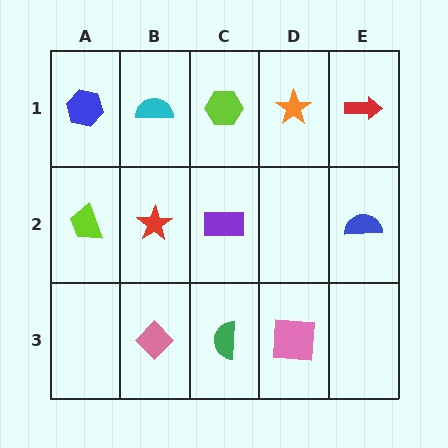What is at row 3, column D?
A pink square.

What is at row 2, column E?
A blue semicircle.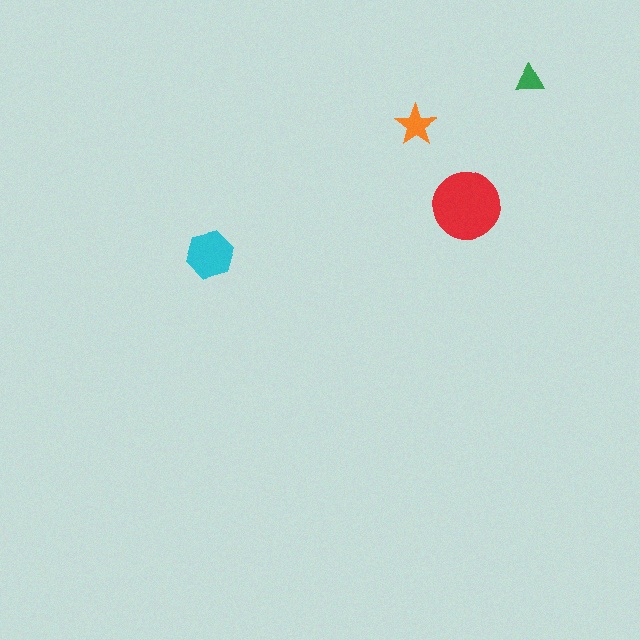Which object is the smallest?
The green triangle.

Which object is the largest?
The red circle.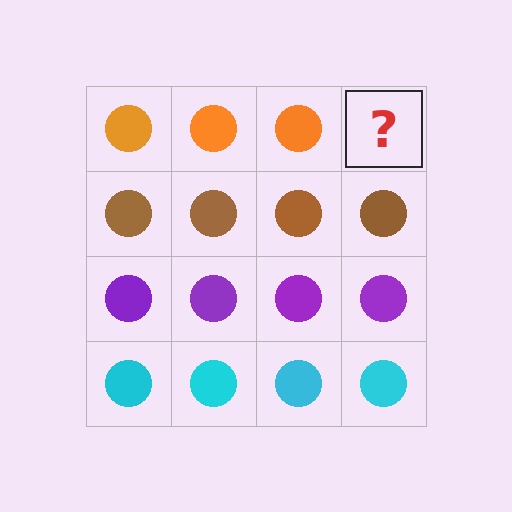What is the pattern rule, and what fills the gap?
The rule is that each row has a consistent color. The gap should be filled with an orange circle.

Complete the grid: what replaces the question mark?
The question mark should be replaced with an orange circle.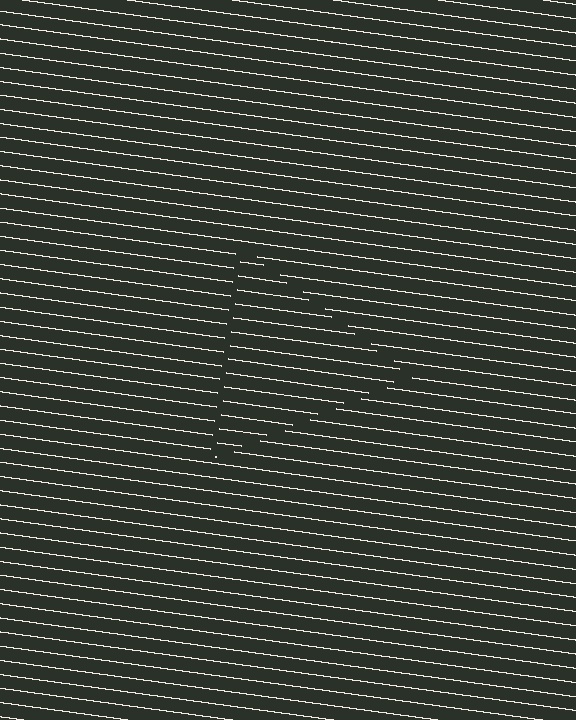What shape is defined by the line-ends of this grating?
An illusory triangle. The interior of the shape contains the same grating, shifted by half a period — the contour is defined by the phase discontinuity where line-ends from the inner and outer gratings abut.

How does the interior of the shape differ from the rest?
The interior of the shape contains the same grating, shifted by half a period — the contour is defined by the phase discontinuity where line-ends from the inner and outer gratings abut.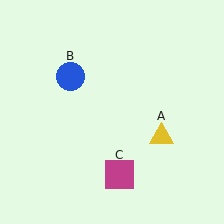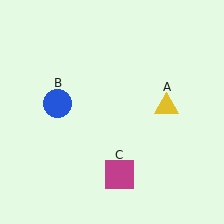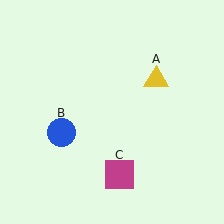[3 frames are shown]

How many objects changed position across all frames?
2 objects changed position: yellow triangle (object A), blue circle (object B).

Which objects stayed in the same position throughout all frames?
Magenta square (object C) remained stationary.